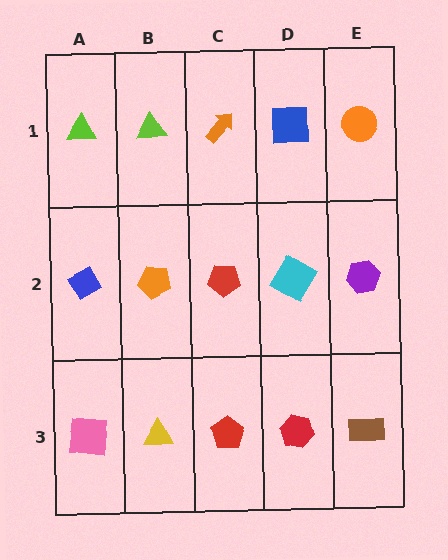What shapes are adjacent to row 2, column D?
A blue square (row 1, column D), a red hexagon (row 3, column D), a red pentagon (row 2, column C), a purple hexagon (row 2, column E).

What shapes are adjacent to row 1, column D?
A cyan square (row 2, column D), an orange arrow (row 1, column C), an orange circle (row 1, column E).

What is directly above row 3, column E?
A purple hexagon.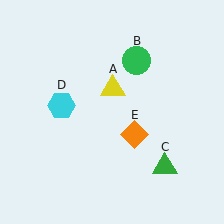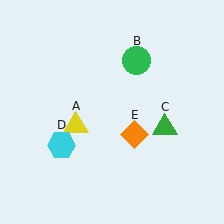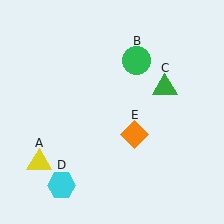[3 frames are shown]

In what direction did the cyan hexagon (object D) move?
The cyan hexagon (object D) moved down.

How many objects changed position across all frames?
3 objects changed position: yellow triangle (object A), green triangle (object C), cyan hexagon (object D).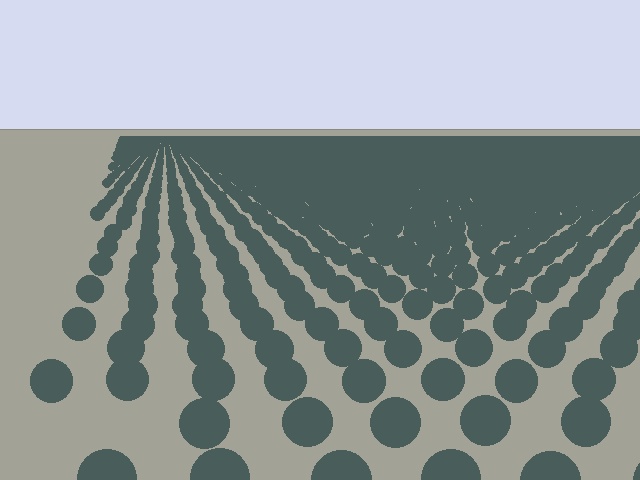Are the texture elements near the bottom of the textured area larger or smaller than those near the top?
Larger. Near the bottom, elements are closer to the viewer and appear at a bigger on-screen size.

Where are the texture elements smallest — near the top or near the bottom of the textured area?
Near the top.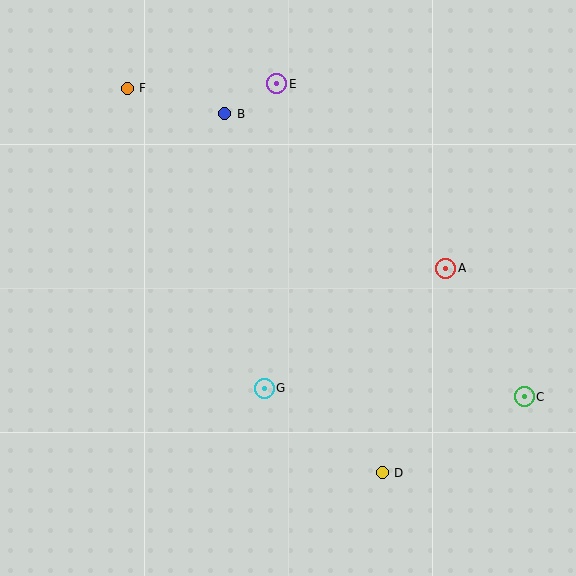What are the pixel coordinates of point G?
Point G is at (264, 388).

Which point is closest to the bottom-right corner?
Point C is closest to the bottom-right corner.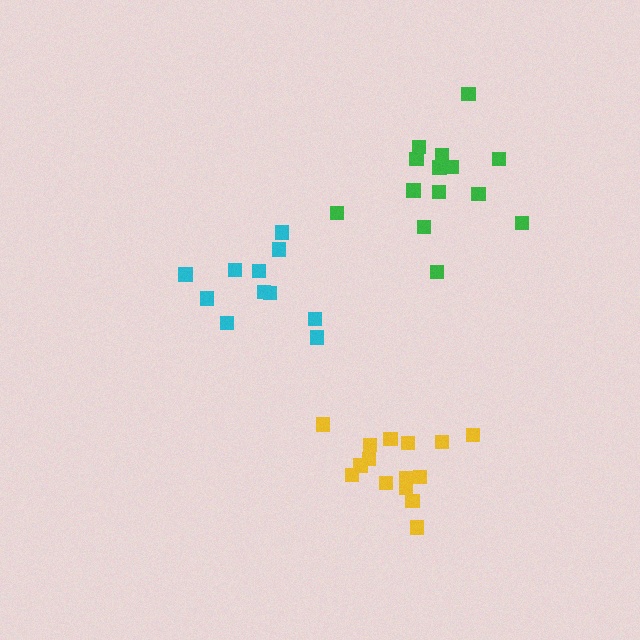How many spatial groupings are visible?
There are 3 spatial groupings.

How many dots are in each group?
Group 1: 15 dots, Group 2: 14 dots, Group 3: 11 dots (40 total).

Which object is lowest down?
The yellow cluster is bottommost.